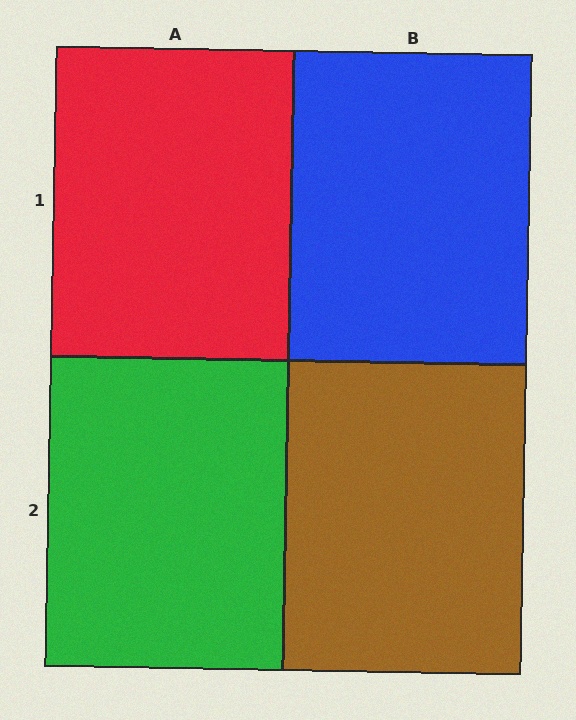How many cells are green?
1 cell is green.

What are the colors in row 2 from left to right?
Green, brown.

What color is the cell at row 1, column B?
Blue.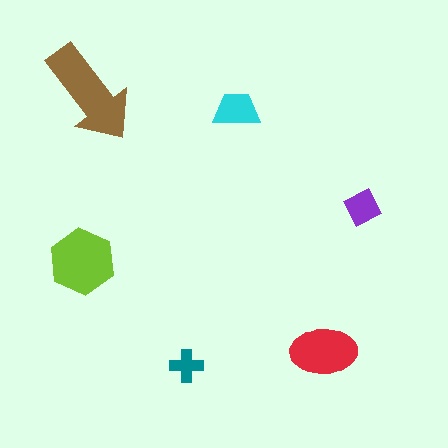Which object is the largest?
The brown arrow.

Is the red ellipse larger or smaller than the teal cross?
Larger.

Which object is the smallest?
The teal cross.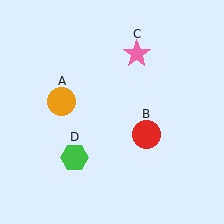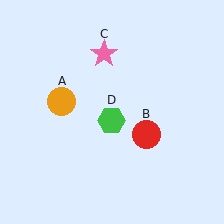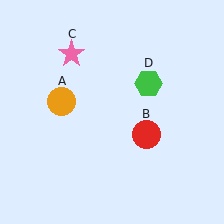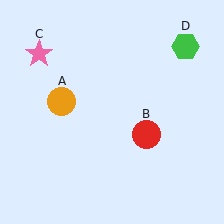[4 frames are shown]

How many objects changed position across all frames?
2 objects changed position: pink star (object C), green hexagon (object D).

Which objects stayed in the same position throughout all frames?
Orange circle (object A) and red circle (object B) remained stationary.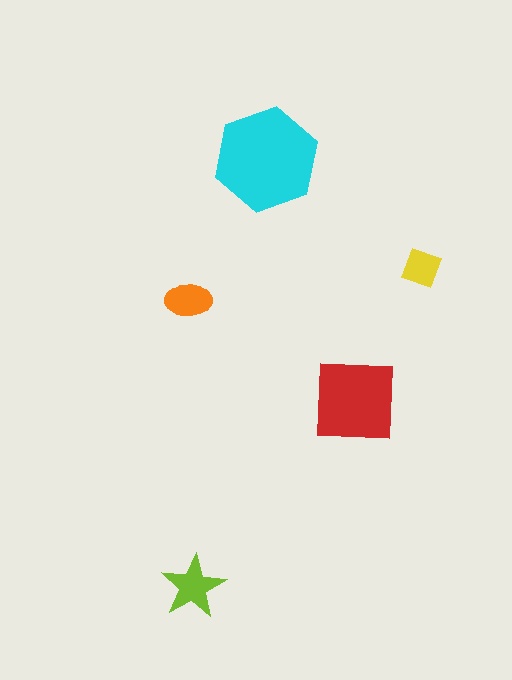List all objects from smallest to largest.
The yellow square, the orange ellipse, the lime star, the red square, the cyan hexagon.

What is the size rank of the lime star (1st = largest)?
3rd.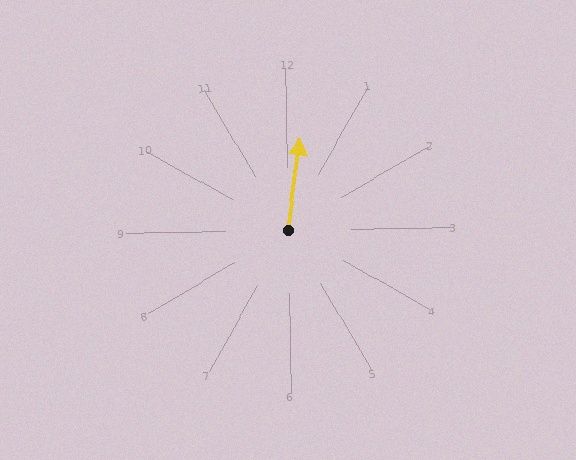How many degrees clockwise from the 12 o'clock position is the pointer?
Approximately 8 degrees.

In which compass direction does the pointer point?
North.